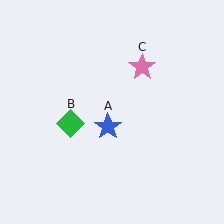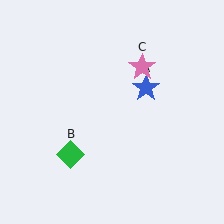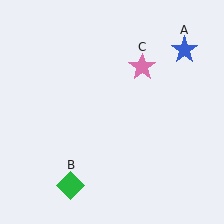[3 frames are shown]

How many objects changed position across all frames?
2 objects changed position: blue star (object A), green diamond (object B).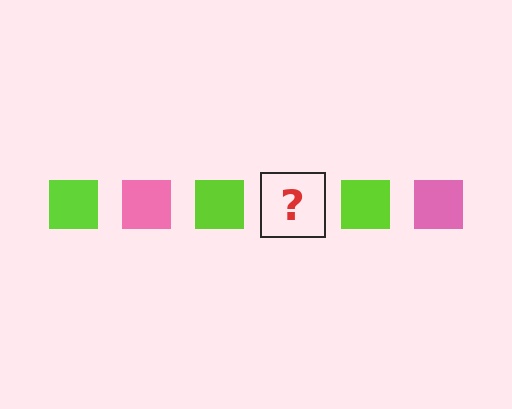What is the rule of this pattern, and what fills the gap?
The rule is that the pattern cycles through lime, pink squares. The gap should be filled with a pink square.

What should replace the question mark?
The question mark should be replaced with a pink square.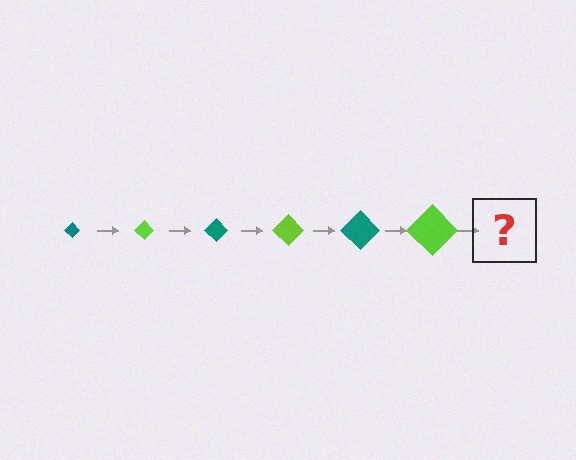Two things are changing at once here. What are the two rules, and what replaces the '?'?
The two rules are that the diamond grows larger each step and the color cycles through teal and lime. The '?' should be a teal diamond, larger than the previous one.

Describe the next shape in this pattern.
It should be a teal diamond, larger than the previous one.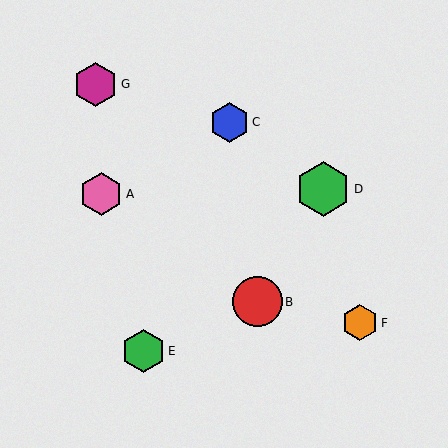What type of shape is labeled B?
Shape B is a red circle.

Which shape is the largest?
The green hexagon (labeled D) is the largest.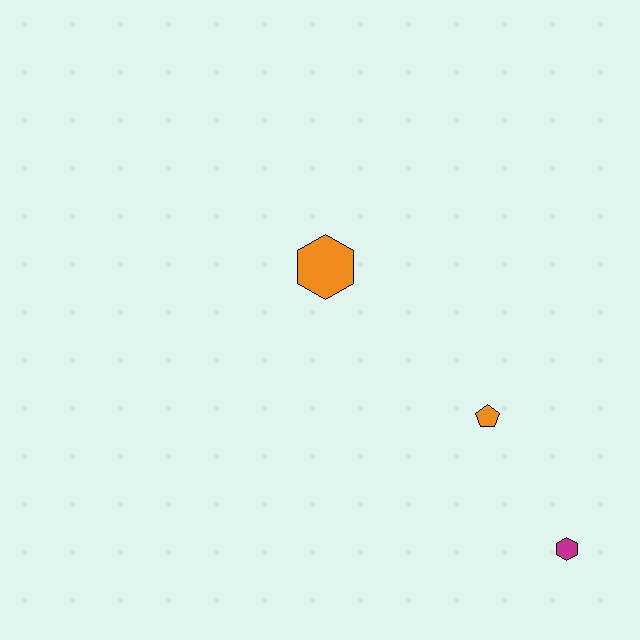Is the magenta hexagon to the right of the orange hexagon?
Yes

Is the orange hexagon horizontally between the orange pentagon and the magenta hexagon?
No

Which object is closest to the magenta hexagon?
The orange pentagon is closest to the magenta hexagon.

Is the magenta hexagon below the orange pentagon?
Yes